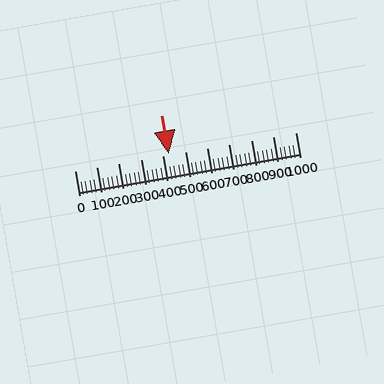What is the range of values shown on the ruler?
The ruler shows values from 0 to 1000.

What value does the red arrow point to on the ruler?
The red arrow points to approximately 428.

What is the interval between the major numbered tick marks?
The major tick marks are spaced 100 units apart.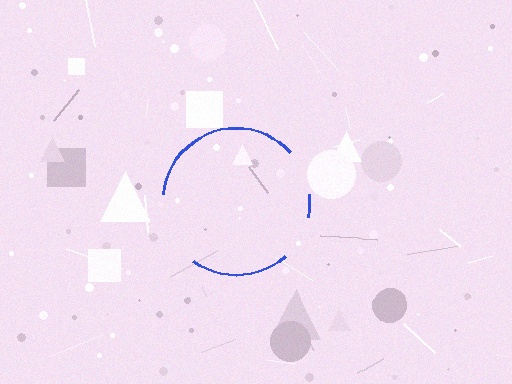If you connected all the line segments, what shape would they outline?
They would outline a circle.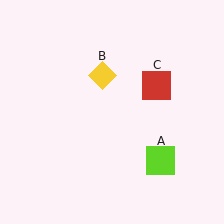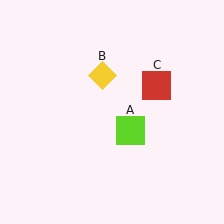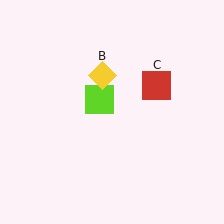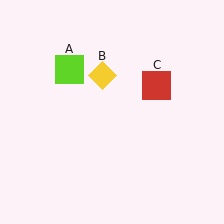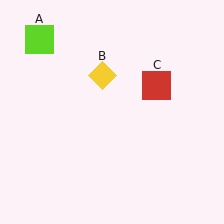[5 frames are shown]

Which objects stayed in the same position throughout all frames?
Yellow diamond (object B) and red square (object C) remained stationary.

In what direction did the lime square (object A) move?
The lime square (object A) moved up and to the left.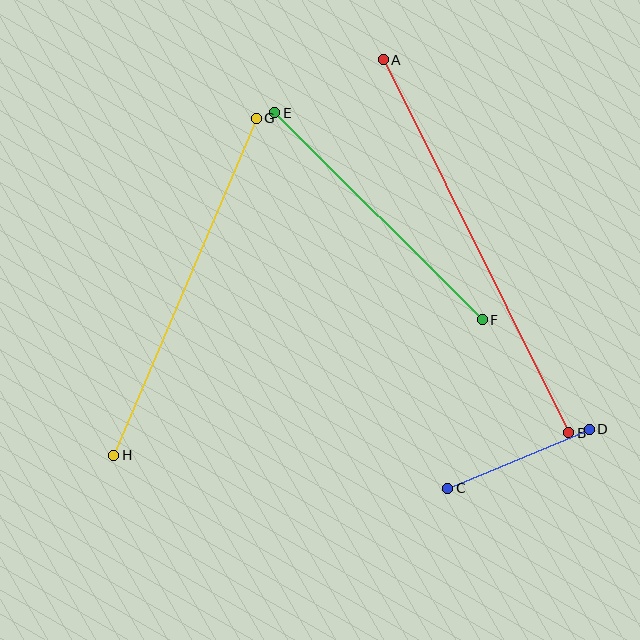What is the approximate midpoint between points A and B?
The midpoint is at approximately (476, 246) pixels.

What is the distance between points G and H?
The distance is approximately 366 pixels.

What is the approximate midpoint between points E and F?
The midpoint is at approximately (378, 216) pixels.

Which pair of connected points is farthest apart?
Points A and B are farthest apart.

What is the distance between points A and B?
The distance is approximately 416 pixels.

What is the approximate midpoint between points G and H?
The midpoint is at approximately (185, 287) pixels.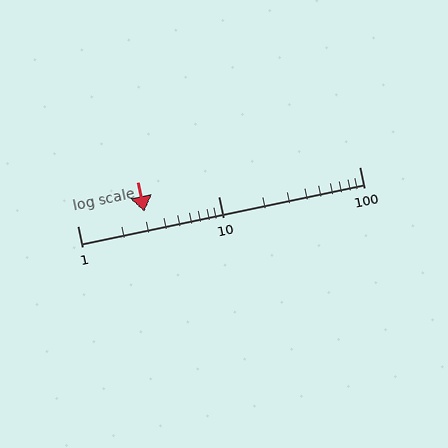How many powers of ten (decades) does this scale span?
The scale spans 2 decades, from 1 to 100.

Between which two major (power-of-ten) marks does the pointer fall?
The pointer is between 1 and 10.